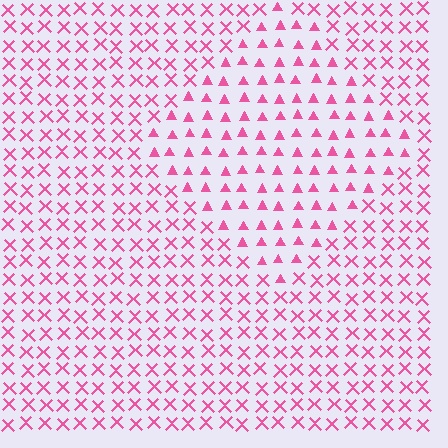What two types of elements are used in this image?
The image uses triangles inside the diamond region and X marks outside it.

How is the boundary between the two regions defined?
The boundary is defined by a change in element shape: triangles inside vs. X marks outside. All elements share the same color and spacing.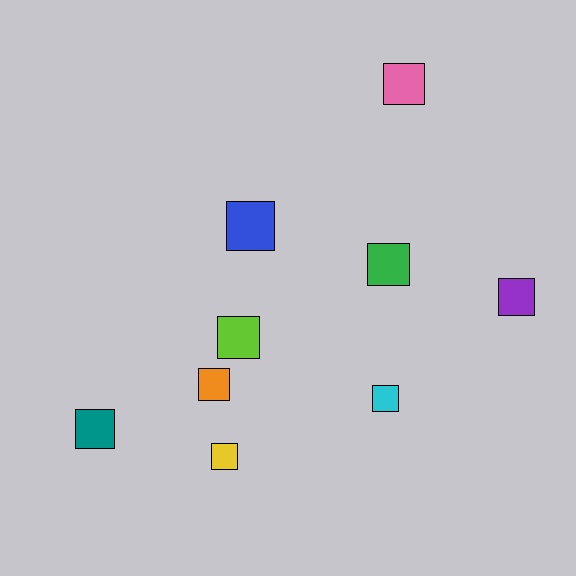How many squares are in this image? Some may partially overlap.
There are 9 squares.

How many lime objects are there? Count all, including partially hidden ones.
There is 1 lime object.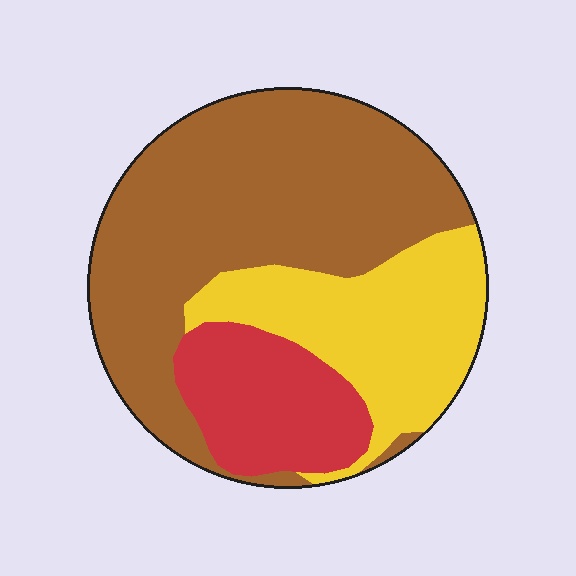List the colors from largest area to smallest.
From largest to smallest: brown, yellow, red.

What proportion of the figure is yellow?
Yellow takes up about one quarter (1/4) of the figure.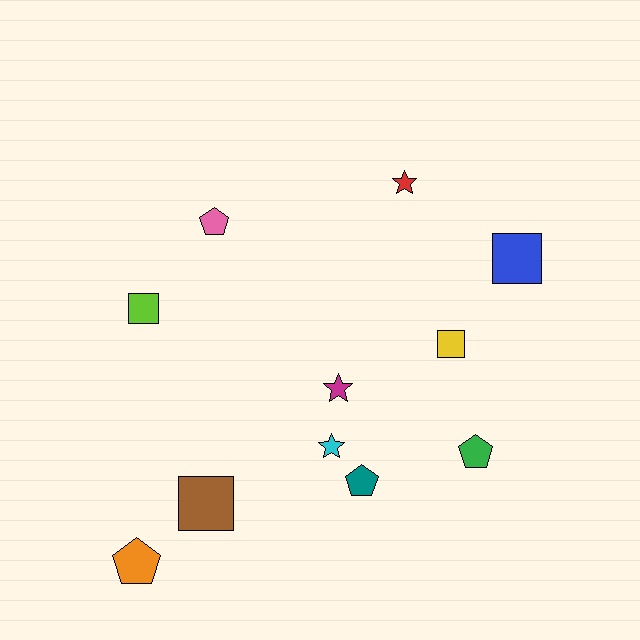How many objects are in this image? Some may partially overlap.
There are 11 objects.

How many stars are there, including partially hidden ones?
There are 3 stars.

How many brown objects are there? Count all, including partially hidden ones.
There is 1 brown object.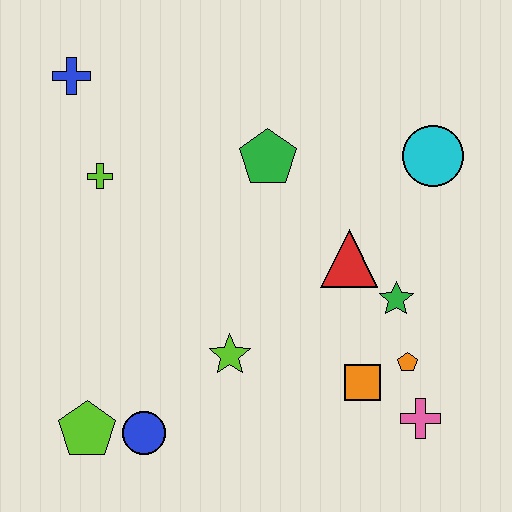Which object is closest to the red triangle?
The green star is closest to the red triangle.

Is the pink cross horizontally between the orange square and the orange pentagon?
No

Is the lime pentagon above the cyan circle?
No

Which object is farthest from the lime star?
The blue cross is farthest from the lime star.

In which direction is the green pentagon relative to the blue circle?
The green pentagon is above the blue circle.